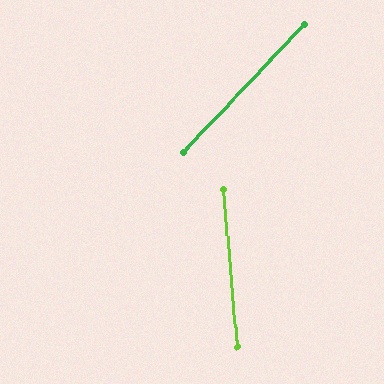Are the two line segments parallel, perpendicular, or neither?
Neither parallel nor perpendicular — they differ by about 48°.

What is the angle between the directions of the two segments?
Approximately 48 degrees.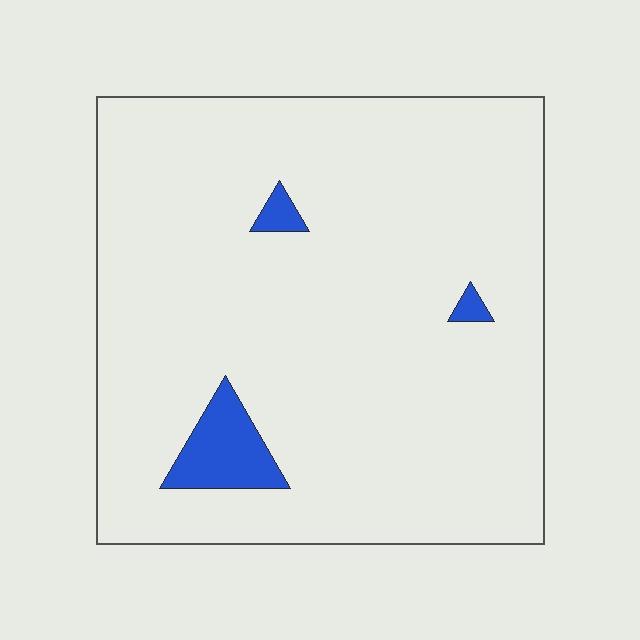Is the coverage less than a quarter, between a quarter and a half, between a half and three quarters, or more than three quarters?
Less than a quarter.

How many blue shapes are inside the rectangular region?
3.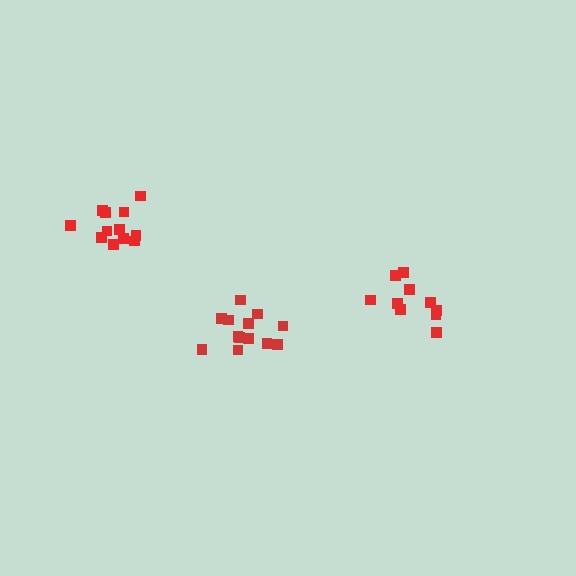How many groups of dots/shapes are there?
There are 3 groups.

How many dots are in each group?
Group 1: 13 dots, Group 2: 12 dots, Group 3: 10 dots (35 total).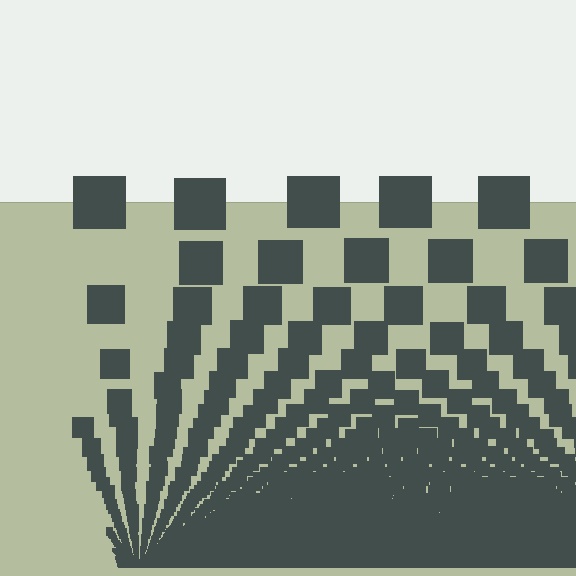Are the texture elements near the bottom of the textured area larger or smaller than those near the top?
Smaller. The gradient is inverted — elements near the bottom are smaller and denser.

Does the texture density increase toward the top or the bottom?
Density increases toward the bottom.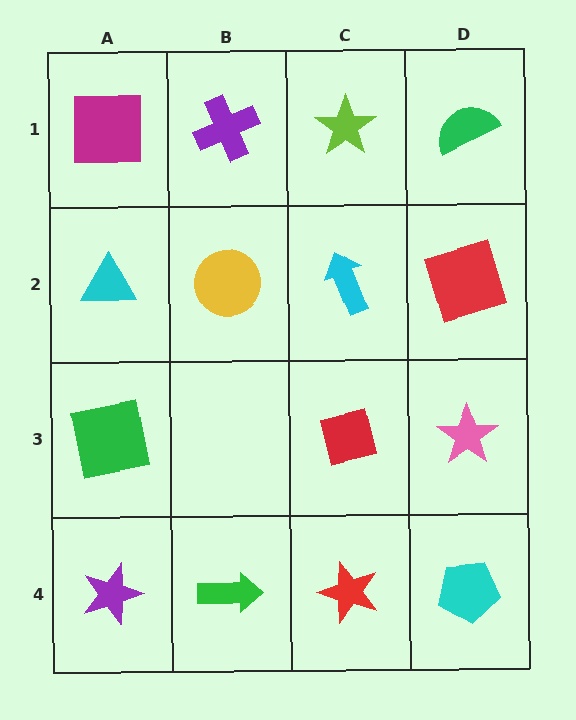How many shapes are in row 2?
4 shapes.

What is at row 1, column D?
A green semicircle.